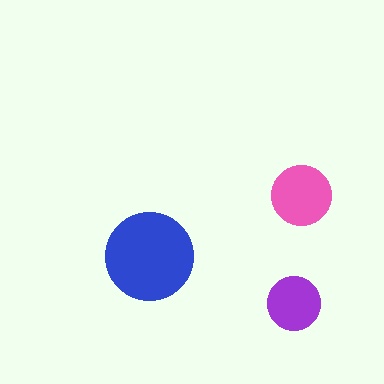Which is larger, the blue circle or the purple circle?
The blue one.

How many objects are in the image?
There are 3 objects in the image.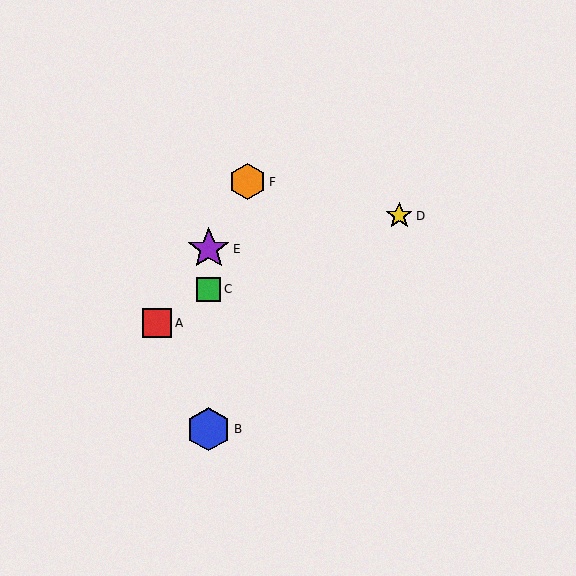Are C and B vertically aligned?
Yes, both are at x≈209.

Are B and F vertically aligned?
No, B is at x≈209 and F is at x≈248.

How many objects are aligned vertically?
3 objects (B, C, E) are aligned vertically.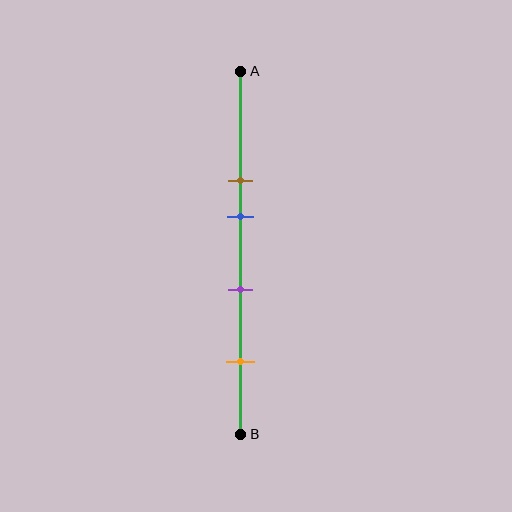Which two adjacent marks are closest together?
The brown and blue marks are the closest adjacent pair.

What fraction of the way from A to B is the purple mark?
The purple mark is approximately 60% (0.6) of the way from A to B.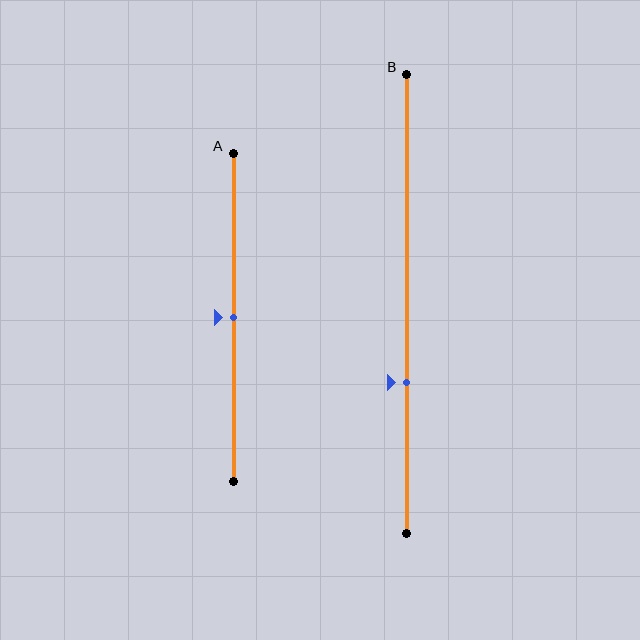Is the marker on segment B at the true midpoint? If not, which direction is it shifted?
No, the marker on segment B is shifted downward by about 17% of the segment length.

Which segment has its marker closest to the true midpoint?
Segment A has its marker closest to the true midpoint.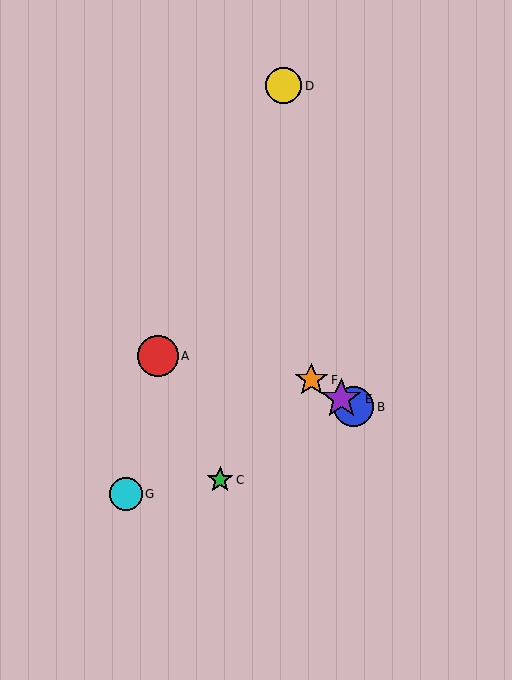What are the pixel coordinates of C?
Object C is at (220, 480).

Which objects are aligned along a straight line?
Objects B, E, F are aligned along a straight line.